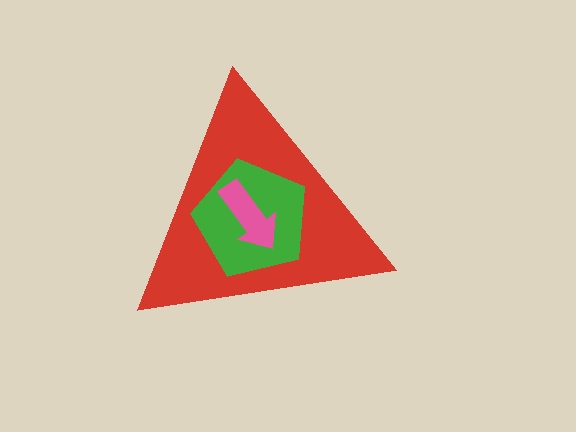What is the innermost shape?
The pink arrow.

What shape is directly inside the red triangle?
The green pentagon.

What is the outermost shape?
The red triangle.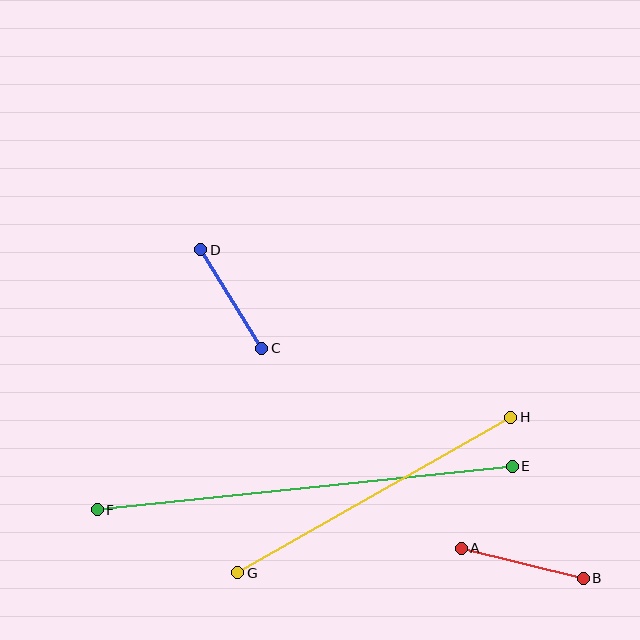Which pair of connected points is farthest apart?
Points E and F are farthest apart.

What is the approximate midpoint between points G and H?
The midpoint is at approximately (374, 495) pixels.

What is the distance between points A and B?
The distance is approximately 126 pixels.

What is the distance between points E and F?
The distance is approximately 418 pixels.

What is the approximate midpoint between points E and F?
The midpoint is at approximately (305, 488) pixels.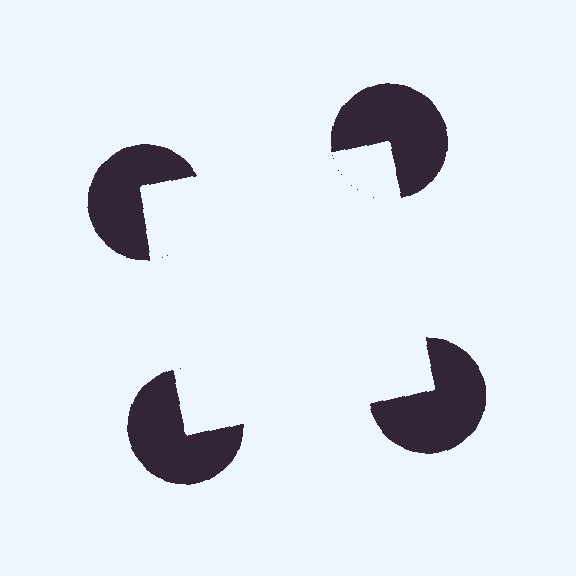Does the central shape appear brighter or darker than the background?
It typically appears slightly brighter than the background, even though no actual brightness change is drawn.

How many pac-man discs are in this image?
There are 4 — one at each vertex of the illusory square.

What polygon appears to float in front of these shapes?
An illusory square — its edges are inferred from the aligned wedge cuts in the pac-man discs, not physically drawn.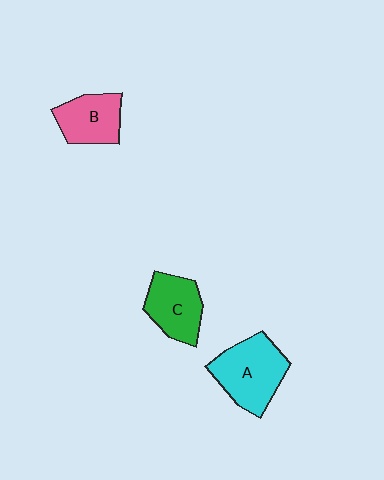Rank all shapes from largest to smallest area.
From largest to smallest: A (cyan), C (green), B (pink).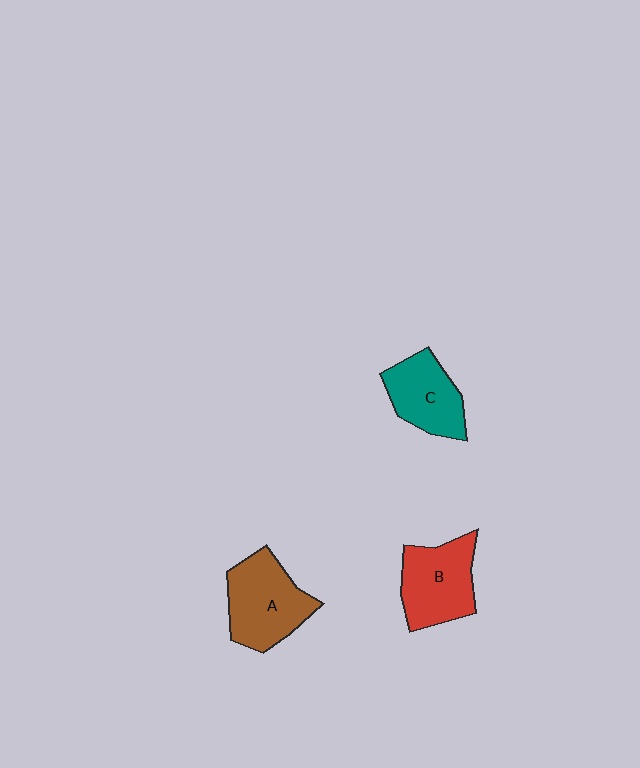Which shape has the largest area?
Shape A (brown).